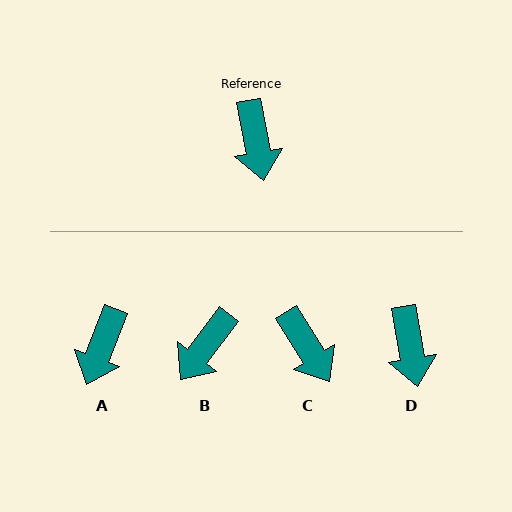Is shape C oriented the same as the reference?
No, it is off by about 22 degrees.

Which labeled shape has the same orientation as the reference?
D.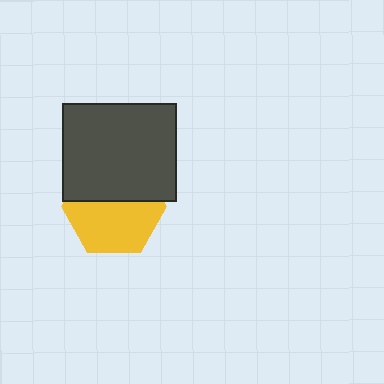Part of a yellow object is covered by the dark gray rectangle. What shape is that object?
It is a hexagon.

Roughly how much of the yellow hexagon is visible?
About half of it is visible (roughly 58%).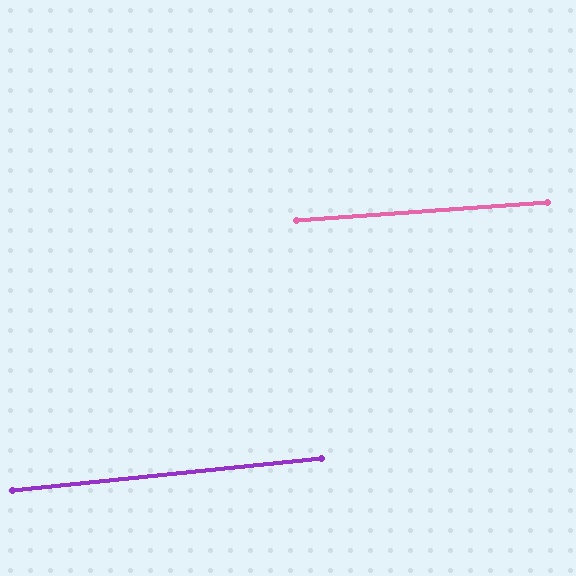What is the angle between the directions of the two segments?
Approximately 2 degrees.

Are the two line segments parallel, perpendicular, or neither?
Parallel — their directions differ by only 1.6°.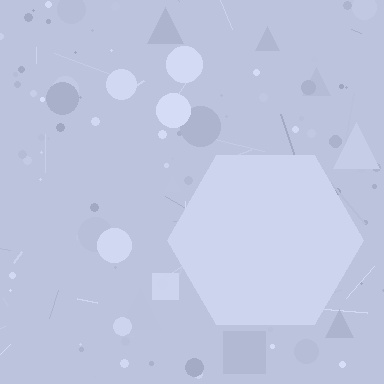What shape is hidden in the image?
A hexagon is hidden in the image.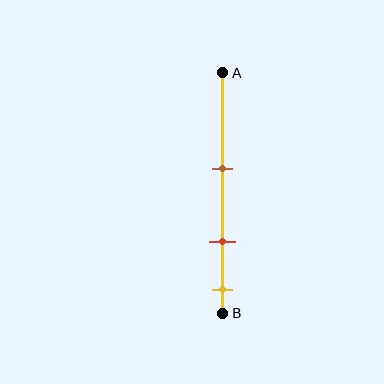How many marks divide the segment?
There are 3 marks dividing the segment.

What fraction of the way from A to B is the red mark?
The red mark is approximately 70% (0.7) of the way from A to B.